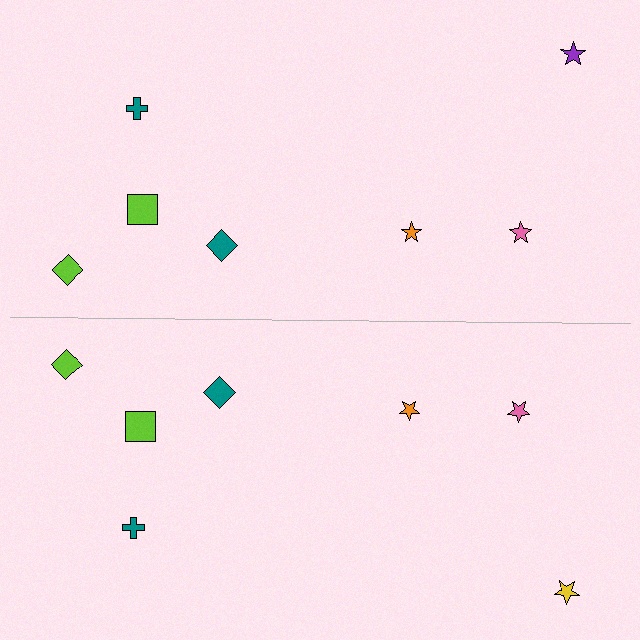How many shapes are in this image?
There are 14 shapes in this image.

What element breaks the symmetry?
The yellow star on the bottom side breaks the symmetry — its mirror counterpart is purple.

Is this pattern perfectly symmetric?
No, the pattern is not perfectly symmetric. The yellow star on the bottom side breaks the symmetry — its mirror counterpart is purple.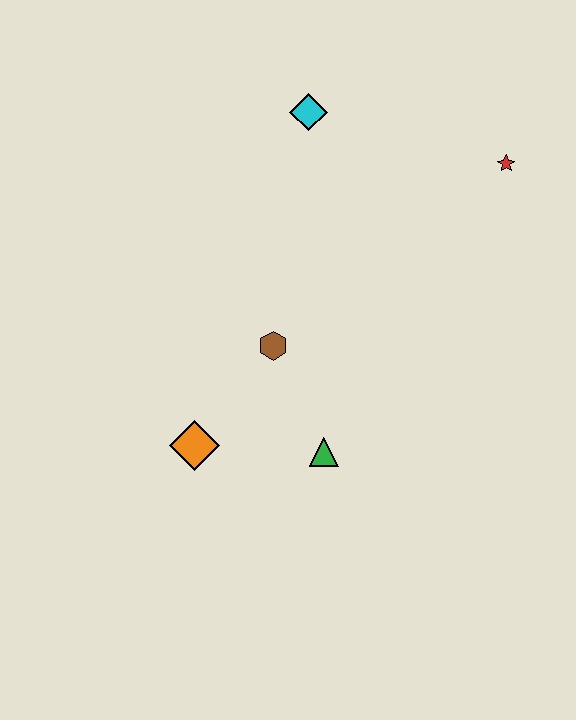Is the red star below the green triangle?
No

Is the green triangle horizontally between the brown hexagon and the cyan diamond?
No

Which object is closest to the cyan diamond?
The red star is closest to the cyan diamond.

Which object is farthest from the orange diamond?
The red star is farthest from the orange diamond.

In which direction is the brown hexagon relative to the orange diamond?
The brown hexagon is above the orange diamond.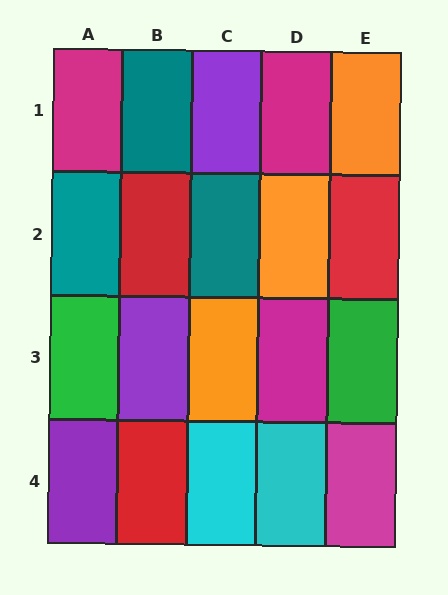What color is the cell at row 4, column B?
Red.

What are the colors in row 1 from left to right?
Magenta, teal, purple, magenta, orange.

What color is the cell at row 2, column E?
Red.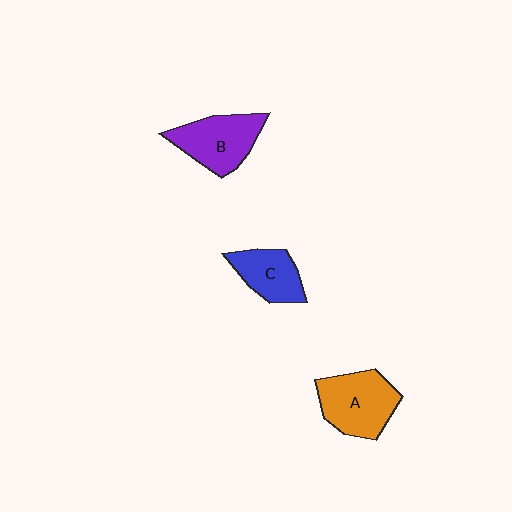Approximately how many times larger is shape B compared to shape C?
Approximately 1.3 times.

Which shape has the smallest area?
Shape C (blue).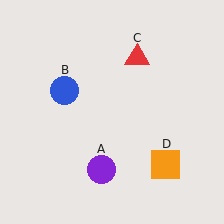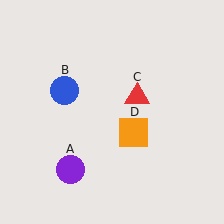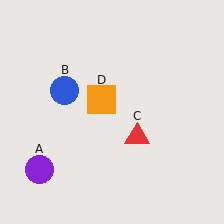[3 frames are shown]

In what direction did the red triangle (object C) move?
The red triangle (object C) moved down.